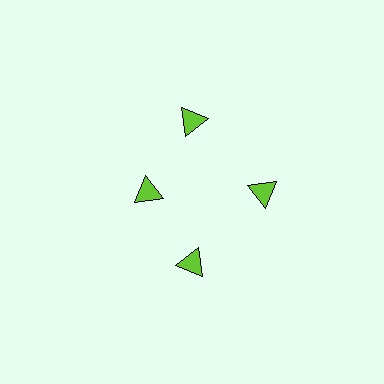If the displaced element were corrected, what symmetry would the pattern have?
It would have 4-fold rotational symmetry — the pattern would map onto itself every 90 degrees.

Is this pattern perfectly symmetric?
No. The 4 lime triangles are arranged in a ring, but one element near the 9 o'clock position is pulled inward toward the center, breaking the 4-fold rotational symmetry.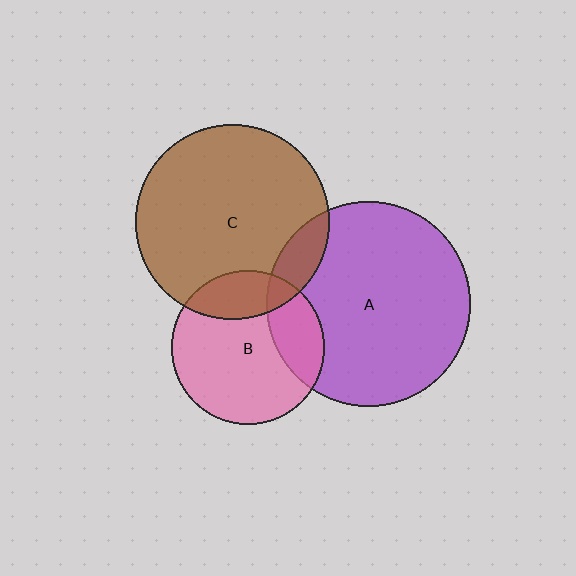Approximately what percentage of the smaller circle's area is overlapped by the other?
Approximately 10%.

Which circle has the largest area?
Circle A (purple).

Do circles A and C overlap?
Yes.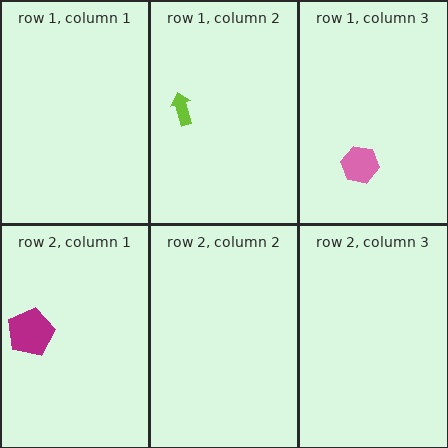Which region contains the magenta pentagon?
The row 2, column 1 region.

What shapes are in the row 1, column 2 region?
The lime arrow.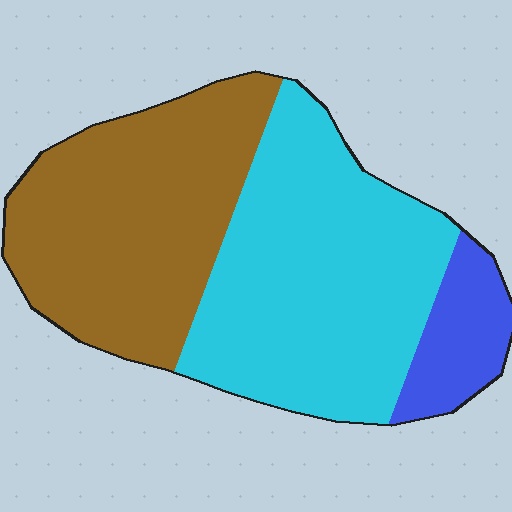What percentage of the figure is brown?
Brown takes up about two fifths (2/5) of the figure.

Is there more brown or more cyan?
Cyan.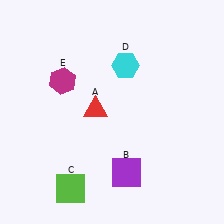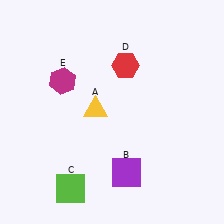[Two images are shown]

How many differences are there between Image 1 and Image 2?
There are 2 differences between the two images.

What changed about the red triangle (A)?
In Image 1, A is red. In Image 2, it changed to yellow.